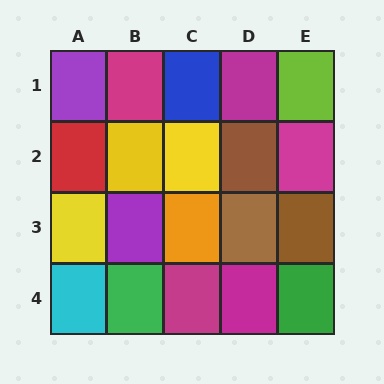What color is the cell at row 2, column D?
Brown.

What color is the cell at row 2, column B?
Yellow.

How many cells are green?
2 cells are green.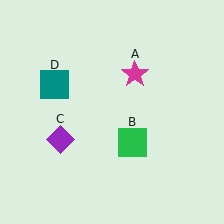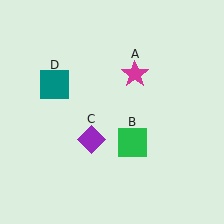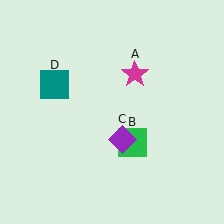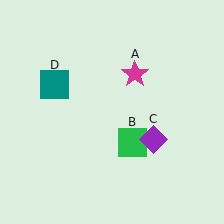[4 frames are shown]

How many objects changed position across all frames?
1 object changed position: purple diamond (object C).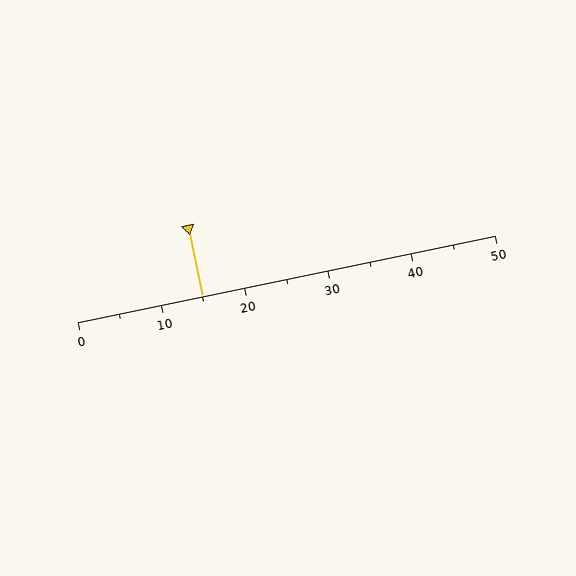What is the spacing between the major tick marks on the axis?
The major ticks are spaced 10 apart.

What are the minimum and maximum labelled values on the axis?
The axis runs from 0 to 50.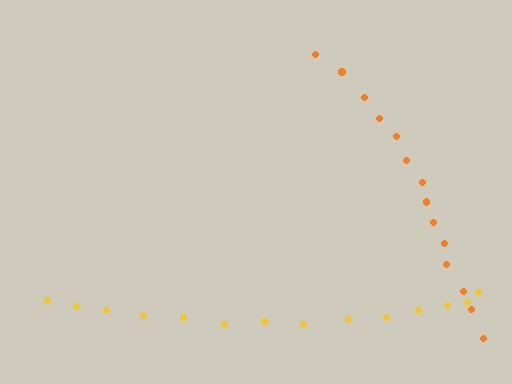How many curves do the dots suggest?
There are 2 distinct paths.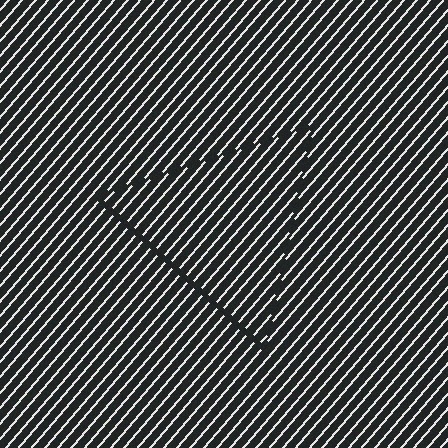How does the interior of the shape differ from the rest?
The interior of the shape contains the same grating, shifted by half a period — the contour is defined by the phase discontinuity where line-ends from the inner and outer gratings abut.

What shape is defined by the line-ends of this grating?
An illusory triangle. The interior of the shape contains the same grating, shifted by half a period — the contour is defined by the phase discontinuity where line-ends from the inner and outer gratings abut.